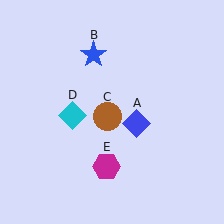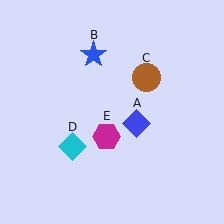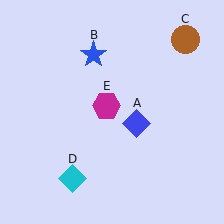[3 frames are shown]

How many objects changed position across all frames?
3 objects changed position: brown circle (object C), cyan diamond (object D), magenta hexagon (object E).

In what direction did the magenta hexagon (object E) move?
The magenta hexagon (object E) moved up.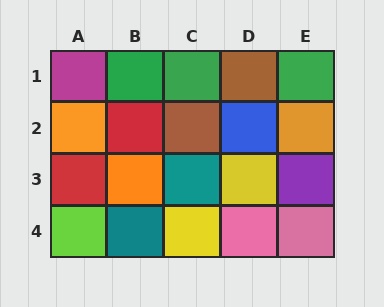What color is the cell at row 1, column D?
Brown.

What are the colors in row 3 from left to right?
Red, orange, teal, yellow, purple.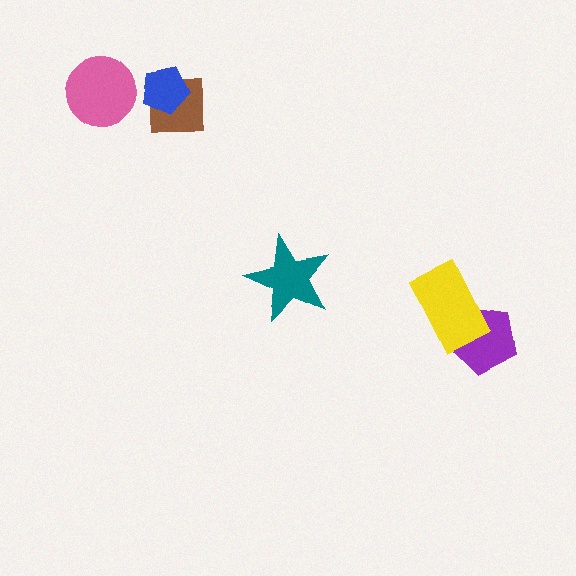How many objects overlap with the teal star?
0 objects overlap with the teal star.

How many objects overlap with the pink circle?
0 objects overlap with the pink circle.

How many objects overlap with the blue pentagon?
1 object overlaps with the blue pentagon.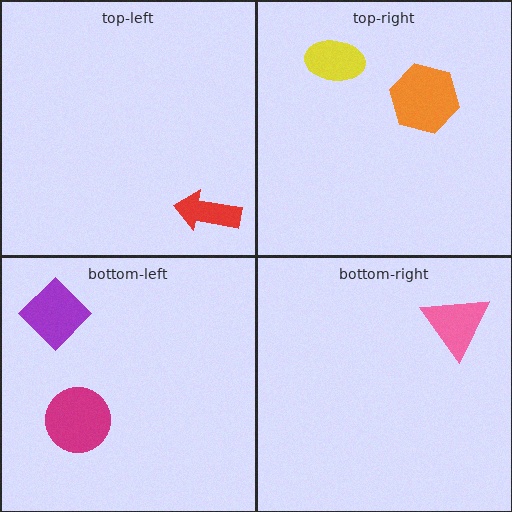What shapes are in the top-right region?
The yellow ellipse, the orange hexagon.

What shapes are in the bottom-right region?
The pink triangle.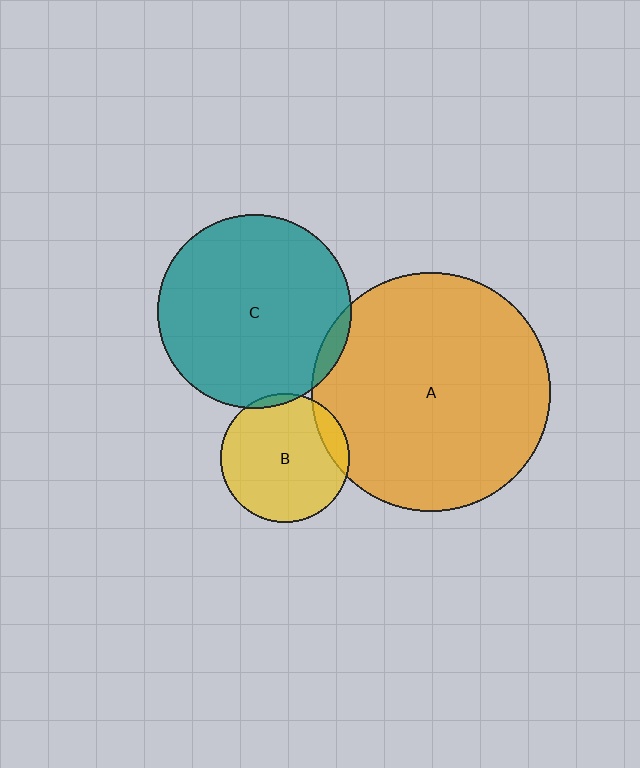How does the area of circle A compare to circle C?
Approximately 1.5 times.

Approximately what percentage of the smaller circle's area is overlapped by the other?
Approximately 5%.